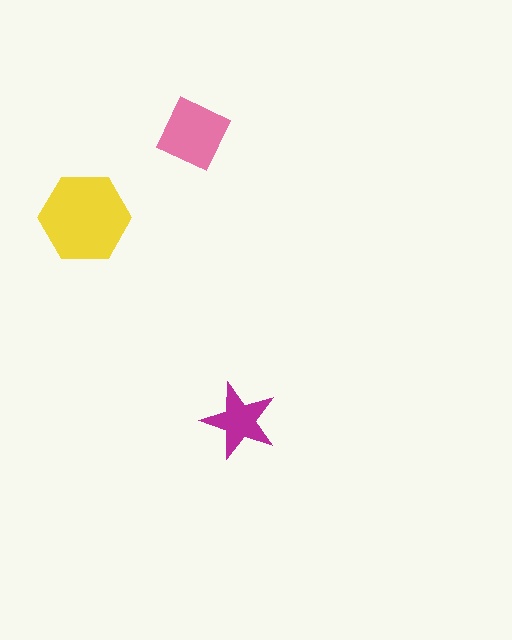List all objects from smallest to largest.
The magenta star, the pink square, the yellow hexagon.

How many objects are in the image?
There are 3 objects in the image.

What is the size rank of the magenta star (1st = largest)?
3rd.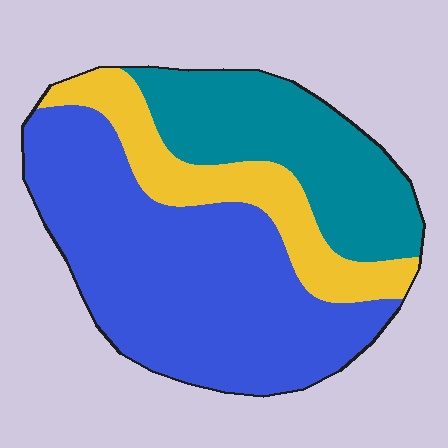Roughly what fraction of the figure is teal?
Teal takes up about one quarter (1/4) of the figure.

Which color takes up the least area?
Yellow, at roughly 20%.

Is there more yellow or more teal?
Teal.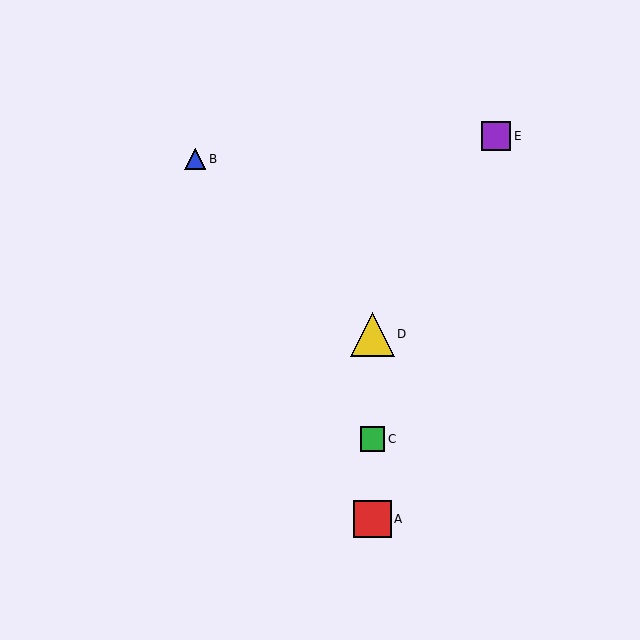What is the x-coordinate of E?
Object E is at x≈496.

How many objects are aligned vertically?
3 objects (A, C, D) are aligned vertically.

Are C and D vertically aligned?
Yes, both are at x≈373.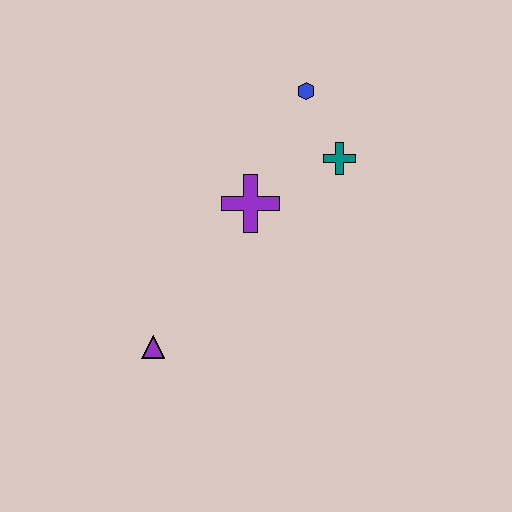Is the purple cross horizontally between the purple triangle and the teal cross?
Yes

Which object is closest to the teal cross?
The blue hexagon is closest to the teal cross.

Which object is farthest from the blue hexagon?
The purple triangle is farthest from the blue hexagon.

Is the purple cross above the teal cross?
No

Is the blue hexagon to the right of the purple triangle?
Yes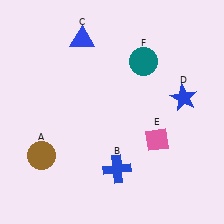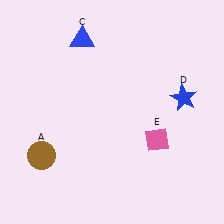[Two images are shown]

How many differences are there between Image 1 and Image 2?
There are 2 differences between the two images.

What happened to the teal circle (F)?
The teal circle (F) was removed in Image 2. It was in the top-right area of Image 1.